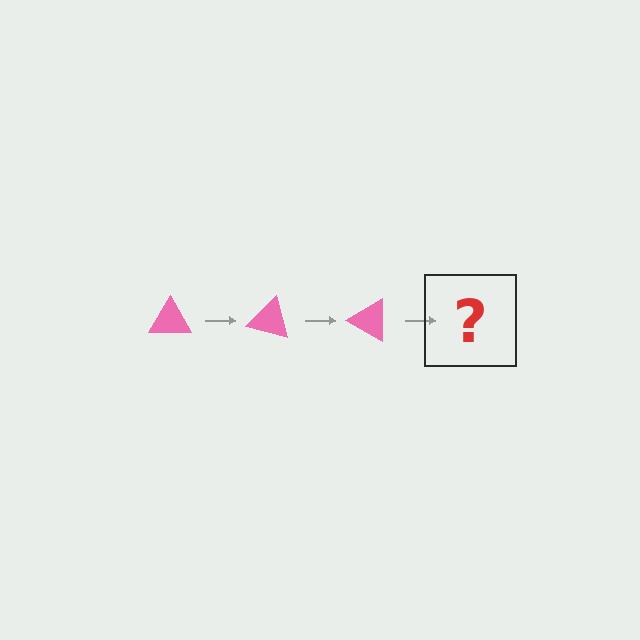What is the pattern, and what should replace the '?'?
The pattern is that the triangle rotates 15 degrees each step. The '?' should be a pink triangle rotated 45 degrees.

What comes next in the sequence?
The next element should be a pink triangle rotated 45 degrees.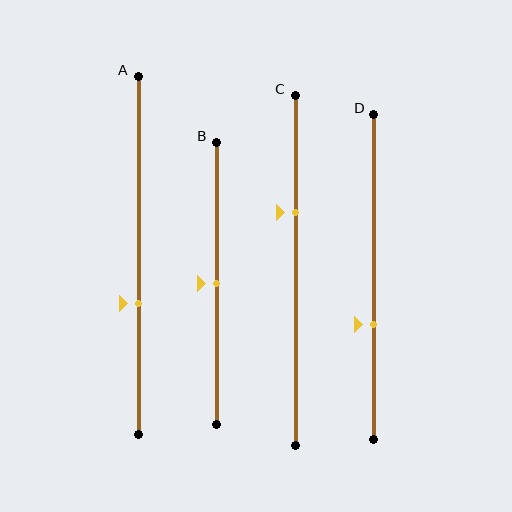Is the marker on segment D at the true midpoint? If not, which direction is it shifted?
No, the marker on segment D is shifted downward by about 15% of the segment length.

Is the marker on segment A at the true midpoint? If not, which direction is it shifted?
No, the marker on segment A is shifted downward by about 13% of the segment length.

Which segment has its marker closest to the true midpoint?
Segment B has its marker closest to the true midpoint.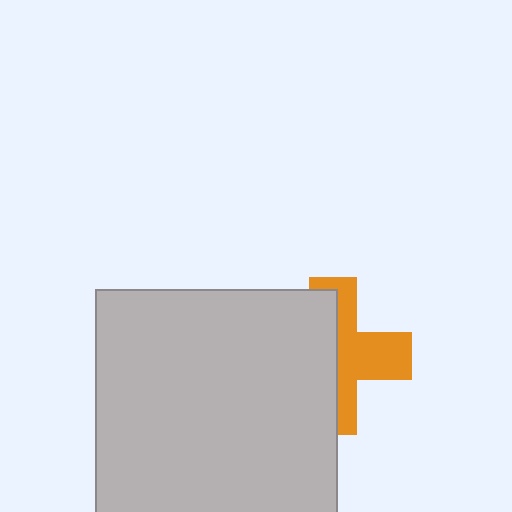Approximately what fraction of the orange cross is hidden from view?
Roughly 52% of the orange cross is hidden behind the light gray square.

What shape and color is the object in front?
The object in front is a light gray square.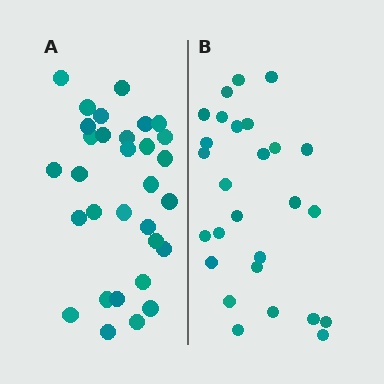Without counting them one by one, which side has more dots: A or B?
Region A (the left region) has more dots.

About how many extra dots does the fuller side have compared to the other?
Region A has about 4 more dots than region B.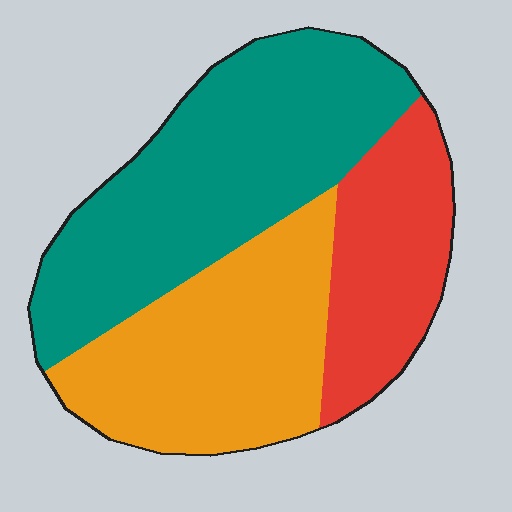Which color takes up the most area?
Teal, at roughly 45%.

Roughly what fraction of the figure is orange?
Orange covers 34% of the figure.